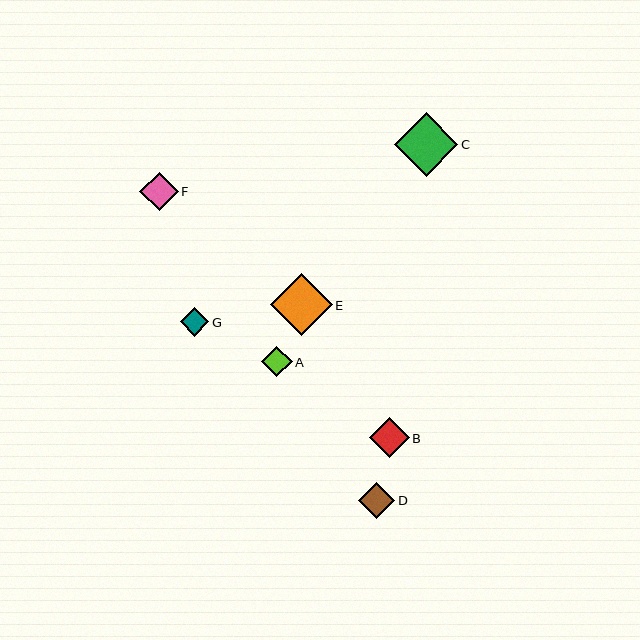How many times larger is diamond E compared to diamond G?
Diamond E is approximately 2.2 times the size of diamond G.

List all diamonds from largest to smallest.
From largest to smallest: C, E, B, F, D, A, G.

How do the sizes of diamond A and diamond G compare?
Diamond A and diamond G are approximately the same size.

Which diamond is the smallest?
Diamond G is the smallest with a size of approximately 28 pixels.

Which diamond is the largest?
Diamond C is the largest with a size of approximately 64 pixels.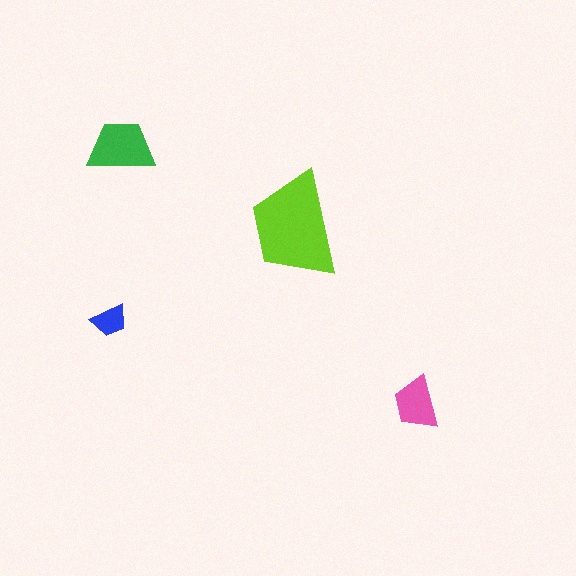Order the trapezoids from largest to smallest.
the lime one, the green one, the pink one, the blue one.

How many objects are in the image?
There are 4 objects in the image.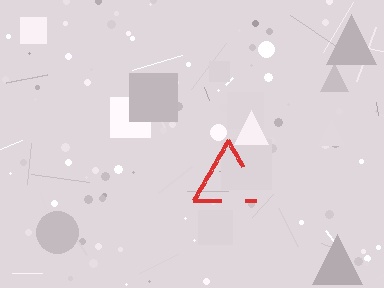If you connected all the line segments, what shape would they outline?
They would outline a triangle.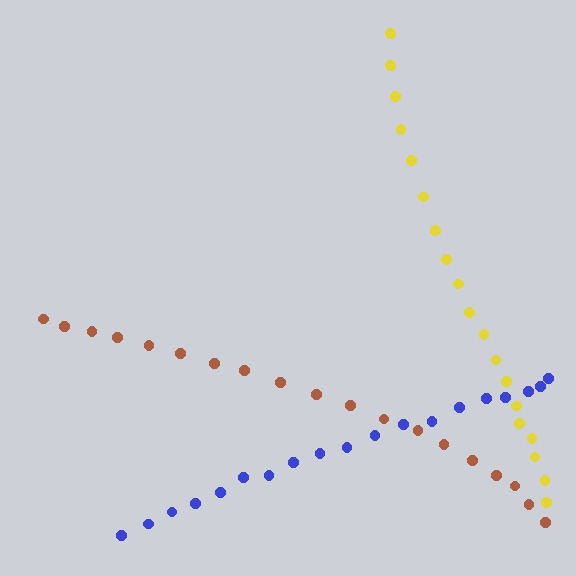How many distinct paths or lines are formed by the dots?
There are 3 distinct paths.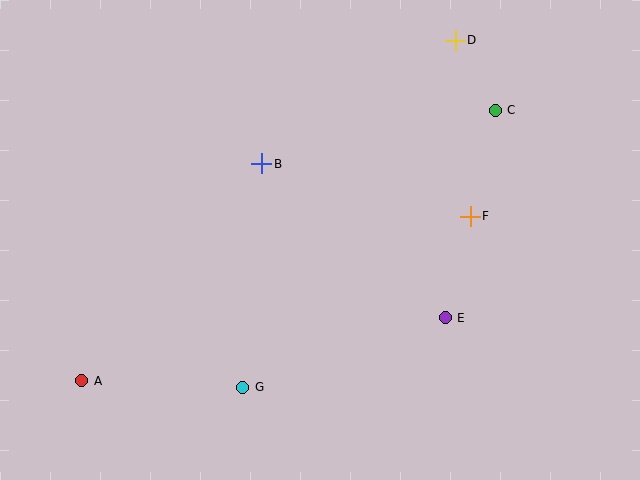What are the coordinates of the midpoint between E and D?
The midpoint between E and D is at (450, 179).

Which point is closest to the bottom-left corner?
Point A is closest to the bottom-left corner.